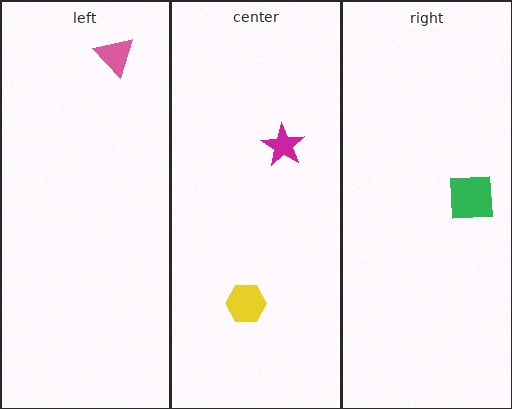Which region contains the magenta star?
The center region.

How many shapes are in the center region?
2.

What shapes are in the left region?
The pink triangle.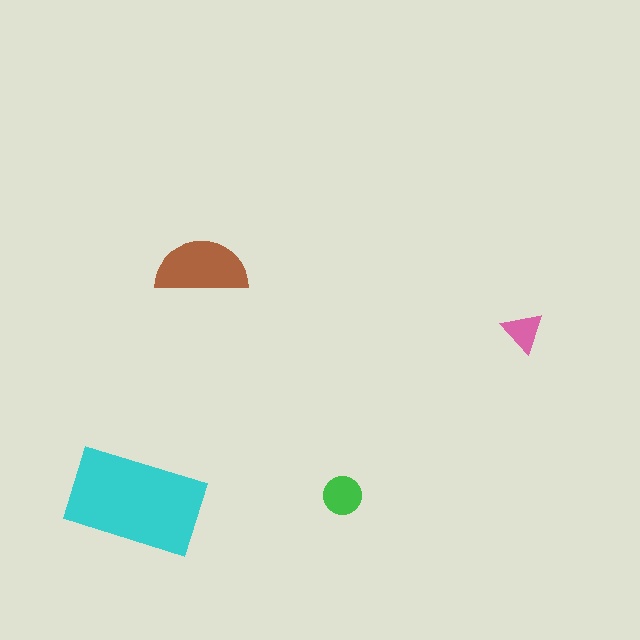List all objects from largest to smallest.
The cyan rectangle, the brown semicircle, the green circle, the pink triangle.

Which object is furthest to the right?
The pink triangle is rightmost.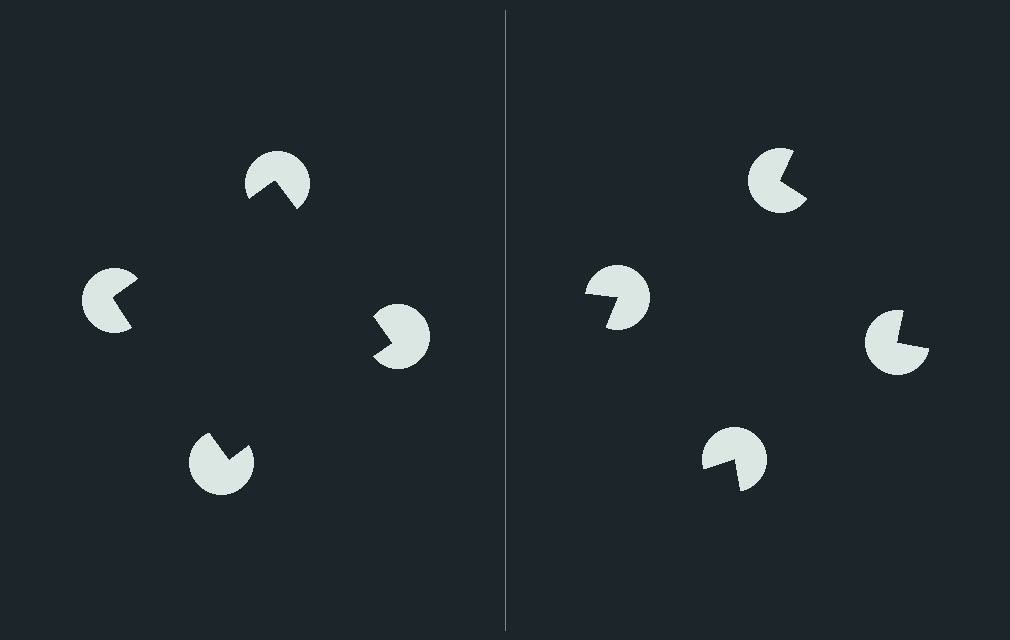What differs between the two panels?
The pac-man discs are positioned identically on both sides; only the wedge orientations differ. On the left they align to a square; on the right they are misaligned.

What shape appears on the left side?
An illusory square.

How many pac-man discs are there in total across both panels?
8 — 4 on each side.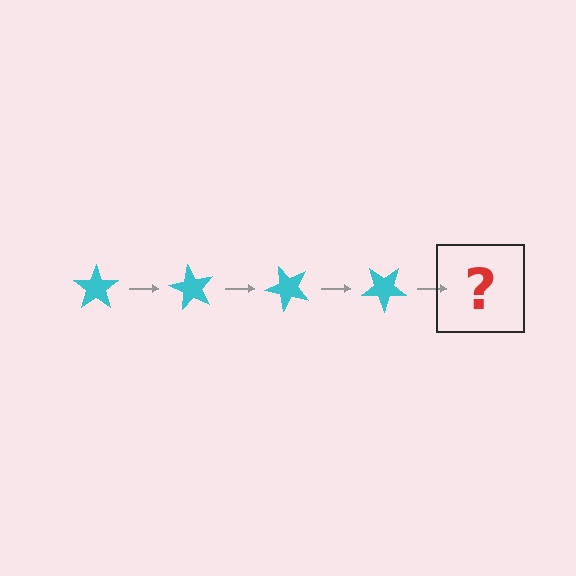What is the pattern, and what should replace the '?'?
The pattern is that the star rotates 60 degrees each step. The '?' should be a cyan star rotated 240 degrees.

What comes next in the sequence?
The next element should be a cyan star rotated 240 degrees.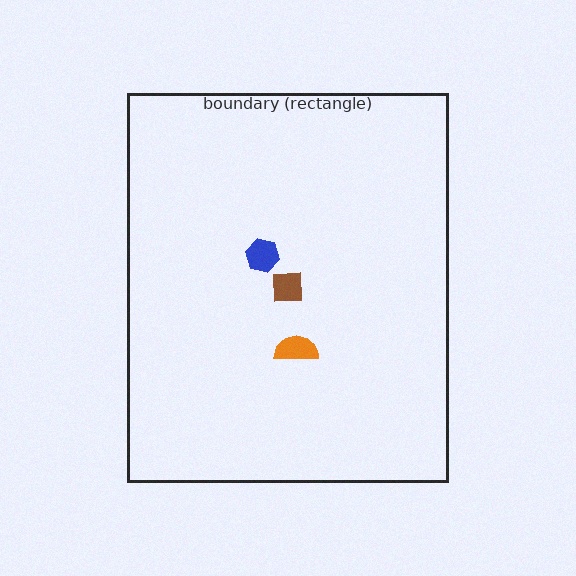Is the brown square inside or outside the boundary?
Inside.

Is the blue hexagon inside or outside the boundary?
Inside.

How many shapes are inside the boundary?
3 inside, 0 outside.